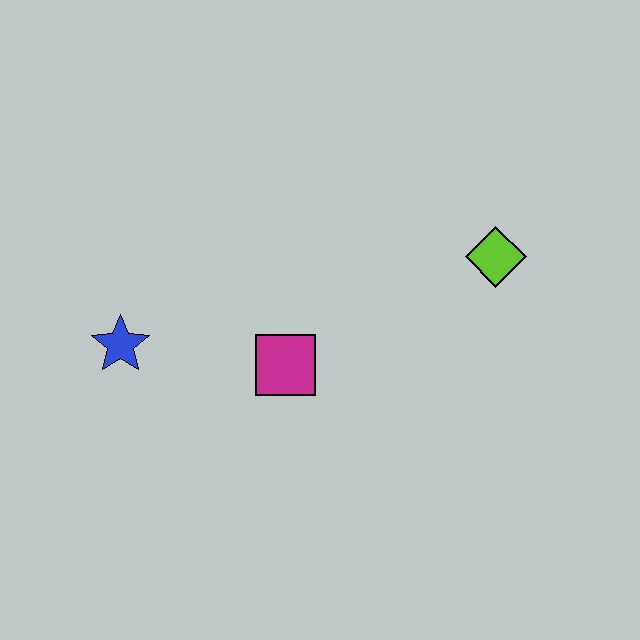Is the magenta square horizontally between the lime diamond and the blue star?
Yes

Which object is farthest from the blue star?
The lime diamond is farthest from the blue star.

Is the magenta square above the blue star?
No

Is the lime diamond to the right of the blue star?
Yes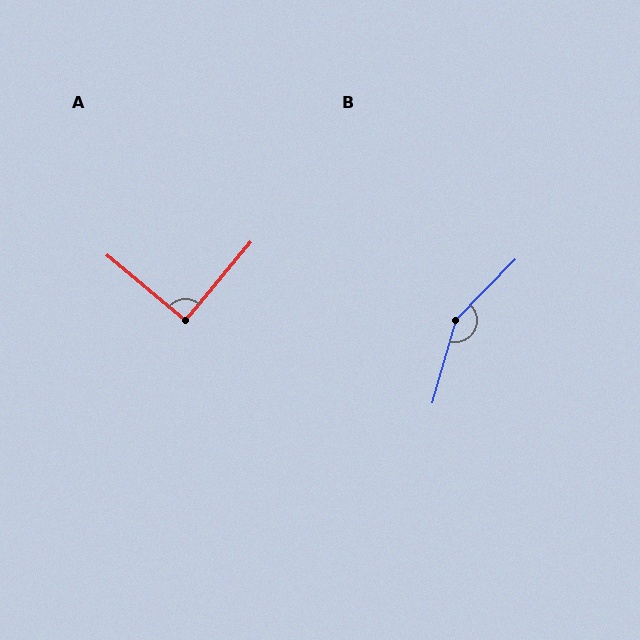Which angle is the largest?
B, at approximately 151 degrees.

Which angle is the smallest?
A, at approximately 90 degrees.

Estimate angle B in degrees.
Approximately 151 degrees.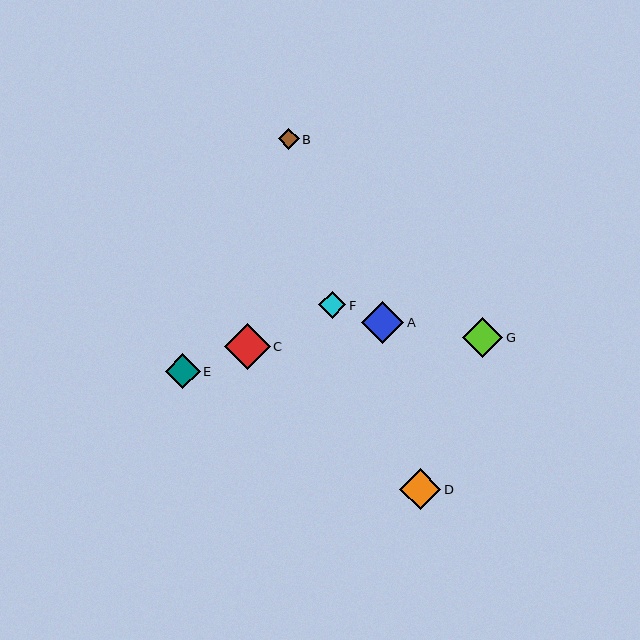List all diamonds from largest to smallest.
From largest to smallest: C, A, D, G, E, F, B.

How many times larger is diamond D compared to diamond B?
Diamond D is approximately 1.9 times the size of diamond B.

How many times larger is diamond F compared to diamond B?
Diamond F is approximately 1.3 times the size of diamond B.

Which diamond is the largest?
Diamond C is the largest with a size of approximately 46 pixels.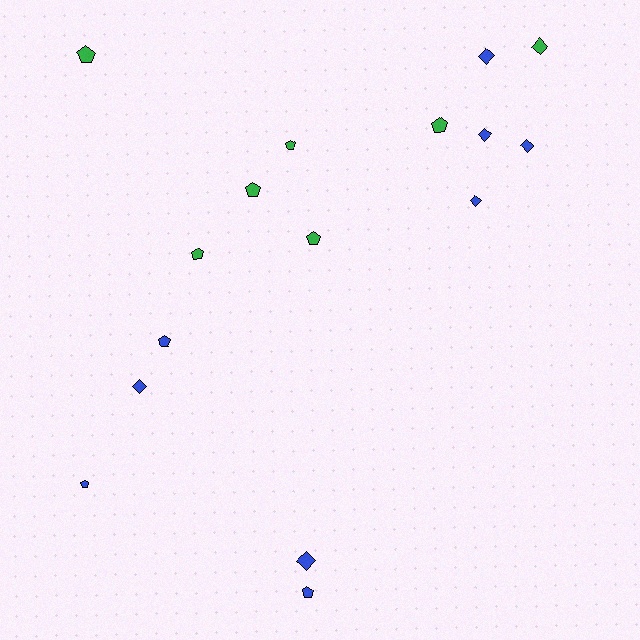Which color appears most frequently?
Blue, with 9 objects.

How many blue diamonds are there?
There are 6 blue diamonds.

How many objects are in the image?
There are 16 objects.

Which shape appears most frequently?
Pentagon, with 9 objects.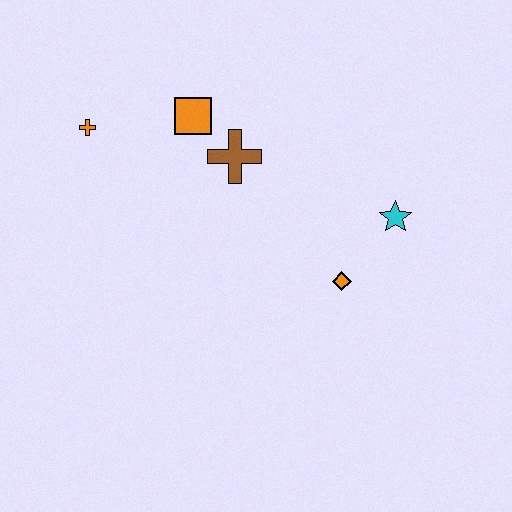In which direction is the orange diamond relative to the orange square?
The orange diamond is below the orange square.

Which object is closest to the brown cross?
The orange square is closest to the brown cross.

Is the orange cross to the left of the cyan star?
Yes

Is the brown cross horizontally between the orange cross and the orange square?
No